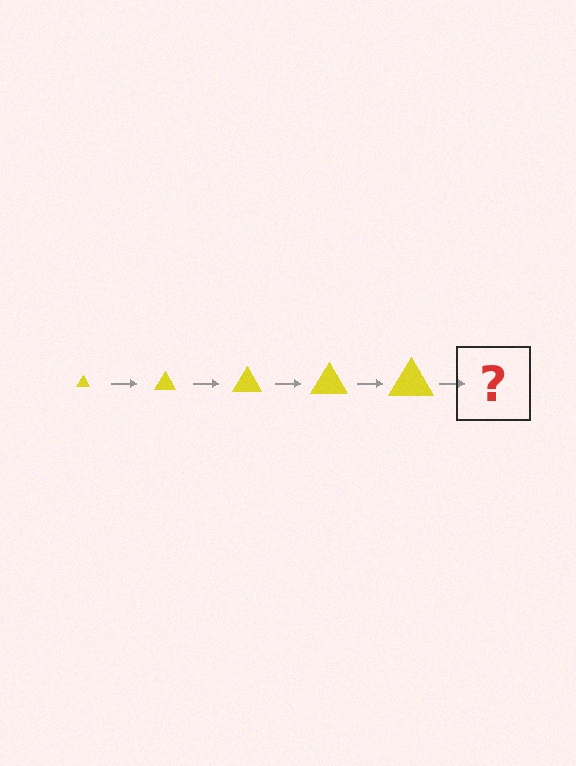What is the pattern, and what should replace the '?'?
The pattern is that the triangle gets progressively larger each step. The '?' should be a yellow triangle, larger than the previous one.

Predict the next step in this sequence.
The next step is a yellow triangle, larger than the previous one.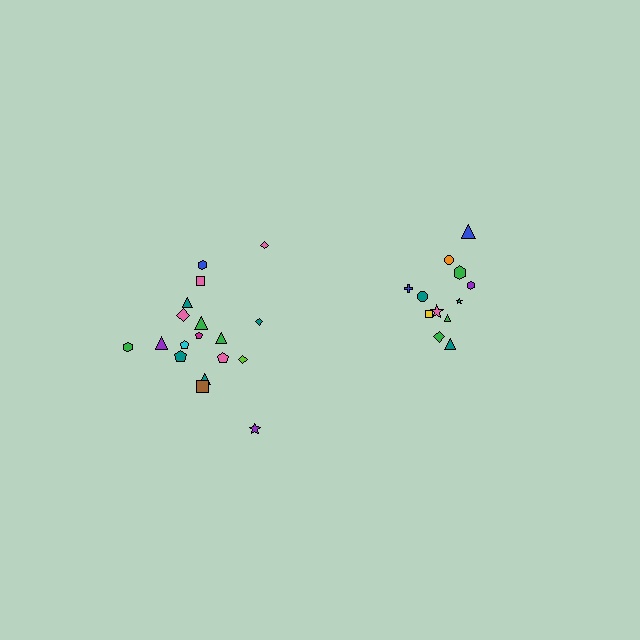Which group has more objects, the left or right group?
The left group.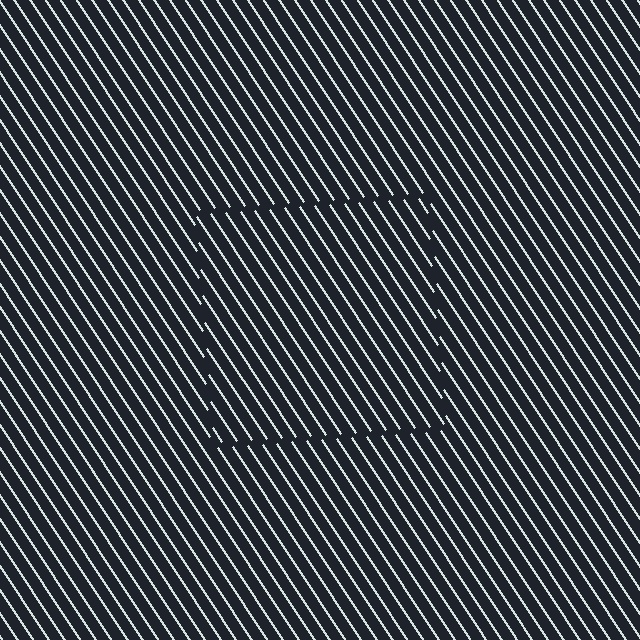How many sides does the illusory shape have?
4 sides — the line-ends trace a square.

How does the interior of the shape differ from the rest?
The interior of the shape contains the same grating, shifted by half a period — the contour is defined by the phase discontinuity where line-ends from the inner and outer gratings abut.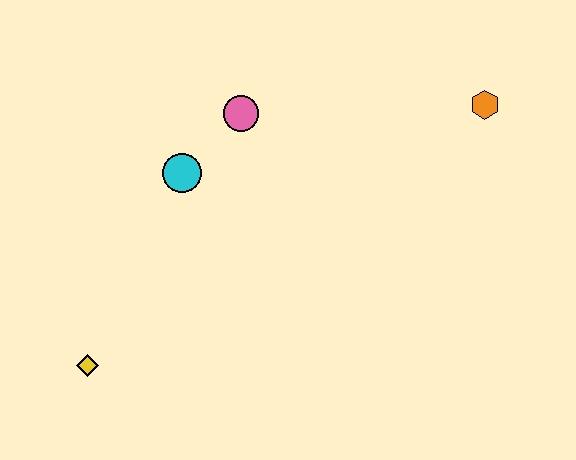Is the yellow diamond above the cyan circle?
No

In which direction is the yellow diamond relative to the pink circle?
The yellow diamond is below the pink circle.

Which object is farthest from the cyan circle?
The orange hexagon is farthest from the cyan circle.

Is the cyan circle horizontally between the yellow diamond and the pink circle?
Yes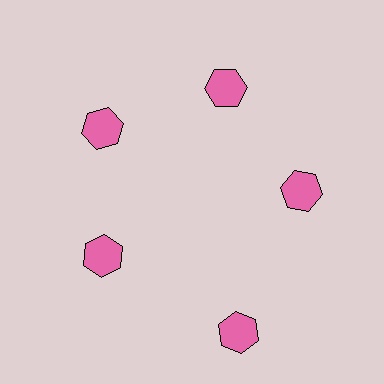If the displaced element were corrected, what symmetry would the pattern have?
It would have 5-fold rotational symmetry — the pattern would map onto itself every 72 degrees.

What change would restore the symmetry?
The symmetry would be restored by moving it inward, back onto the ring so that all 5 hexagons sit at equal angles and equal distance from the center.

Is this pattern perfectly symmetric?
No. The 5 pink hexagons are arranged in a ring, but one element near the 5 o'clock position is pushed outward from the center, breaking the 5-fold rotational symmetry.